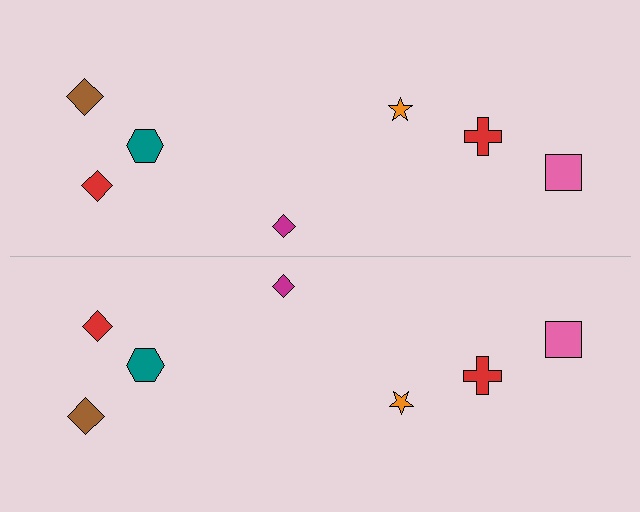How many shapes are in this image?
There are 14 shapes in this image.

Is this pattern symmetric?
Yes, this pattern has bilateral (reflection) symmetry.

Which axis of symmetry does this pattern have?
The pattern has a horizontal axis of symmetry running through the center of the image.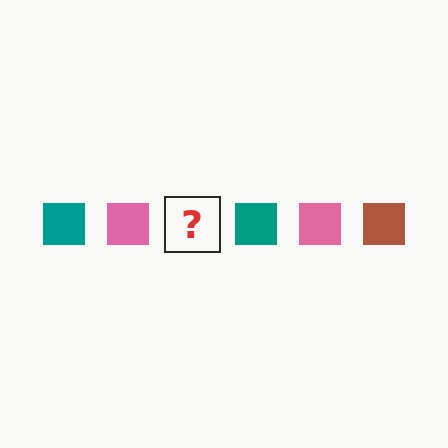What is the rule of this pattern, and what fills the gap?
The rule is that the pattern cycles through teal, pink, brown squares. The gap should be filled with a brown square.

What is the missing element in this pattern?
The missing element is a brown square.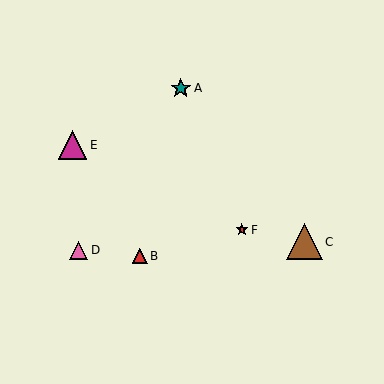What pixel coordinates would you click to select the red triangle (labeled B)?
Click at (140, 256) to select the red triangle B.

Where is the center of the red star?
The center of the red star is at (242, 230).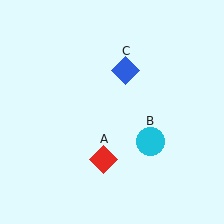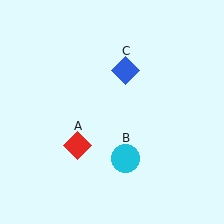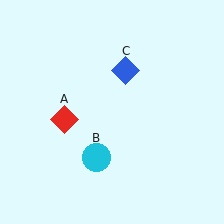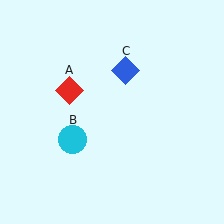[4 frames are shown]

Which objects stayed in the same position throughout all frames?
Blue diamond (object C) remained stationary.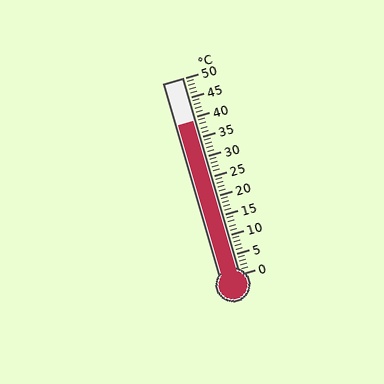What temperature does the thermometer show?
The thermometer shows approximately 39°C.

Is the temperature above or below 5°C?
The temperature is above 5°C.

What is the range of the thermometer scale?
The thermometer scale ranges from 0°C to 50°C.